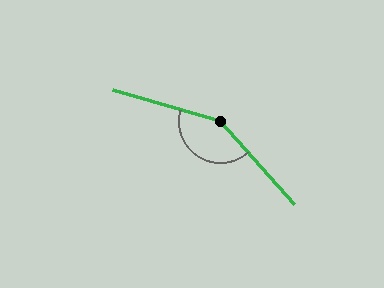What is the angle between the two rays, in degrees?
Approximately 148 degrees.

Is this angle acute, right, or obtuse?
It is obtuse.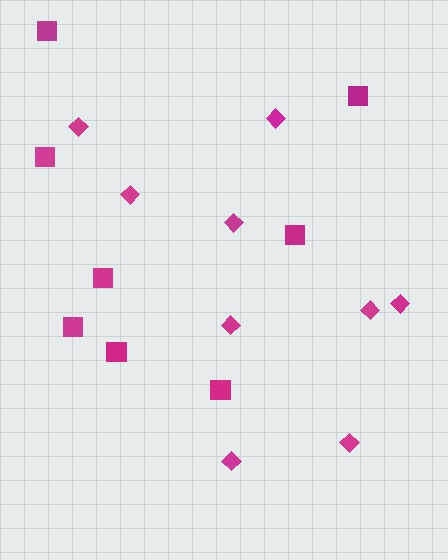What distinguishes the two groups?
There are 2 groups: one group of squares (8) and one group of diamonds (9).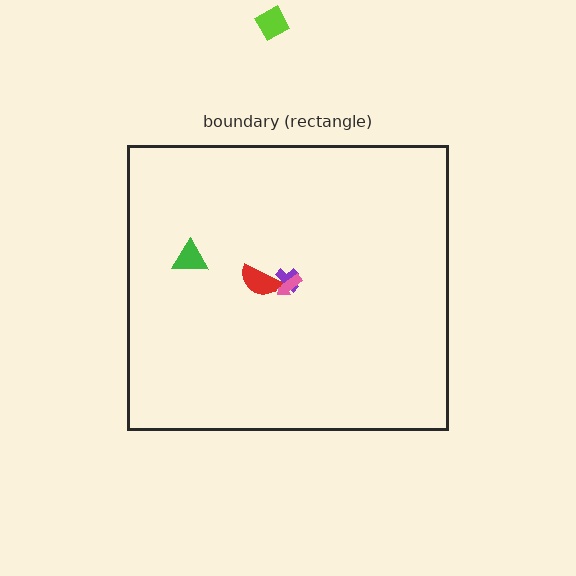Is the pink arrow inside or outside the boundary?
Inside.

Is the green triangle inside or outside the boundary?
Inside.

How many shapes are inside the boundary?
4 inside, 1 outside.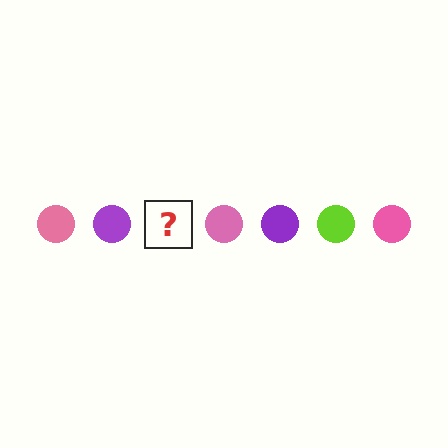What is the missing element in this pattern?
The missing element is a lime circle.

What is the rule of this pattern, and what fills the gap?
The rule is that the pattern cycles through pink, purple, lime circles. The gap should be filled with a lime circle.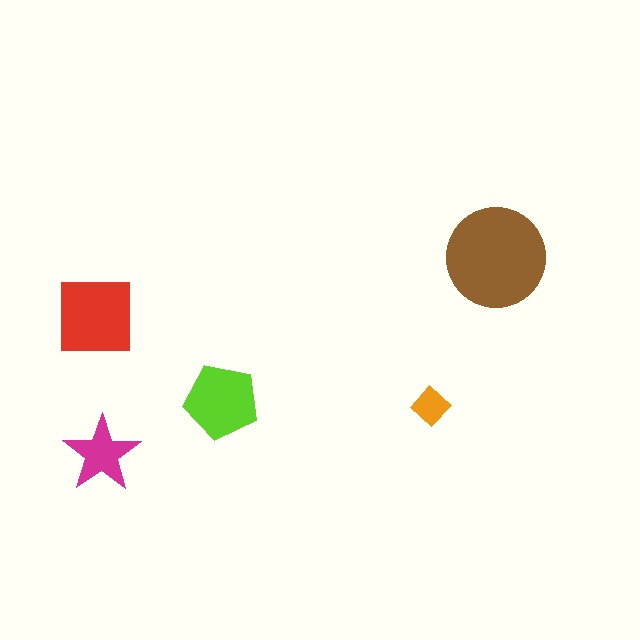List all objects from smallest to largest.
The orange diamond, the magenta star, the lime pentagon, the red square, the brown circle.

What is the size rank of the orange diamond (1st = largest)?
5th.